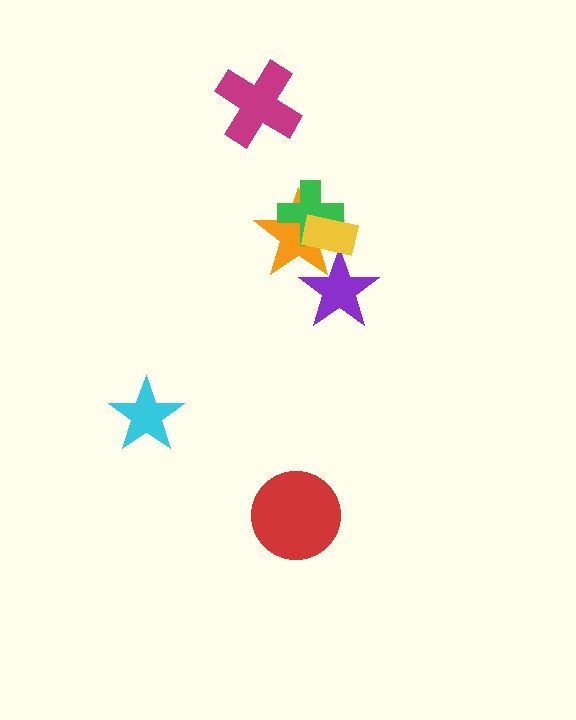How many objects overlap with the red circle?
0 objects overlap with the red circle.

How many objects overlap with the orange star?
3 objects overlap with the orange star.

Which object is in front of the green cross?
The yellow rectangle is in front of the green cross.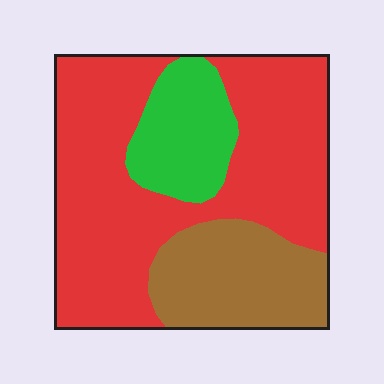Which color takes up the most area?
Red, at roughly 60%.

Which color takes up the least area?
Green, at roughly 15%.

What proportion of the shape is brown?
Brown covers about 25% of the shape.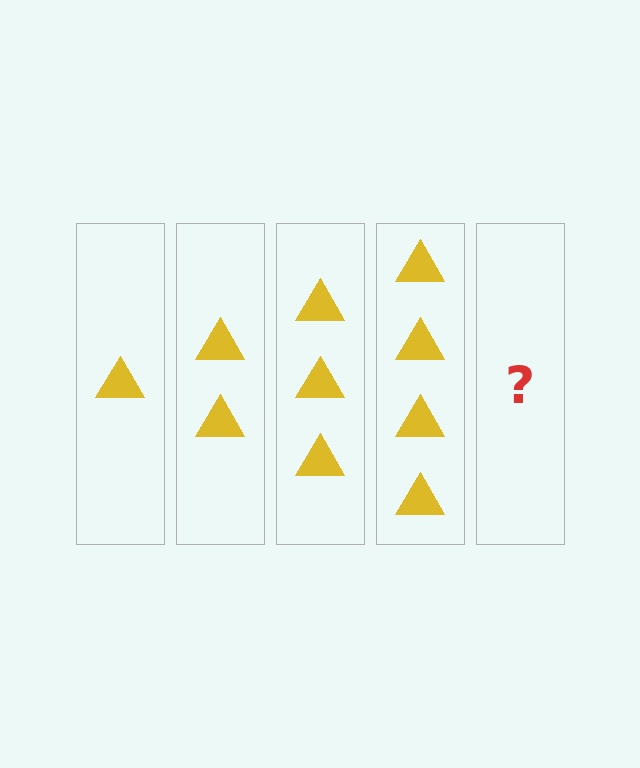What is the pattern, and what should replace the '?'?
The pattern is that each step adds one more triangle. The '?' should be 5 triangles.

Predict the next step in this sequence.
The next step is 5 triangles.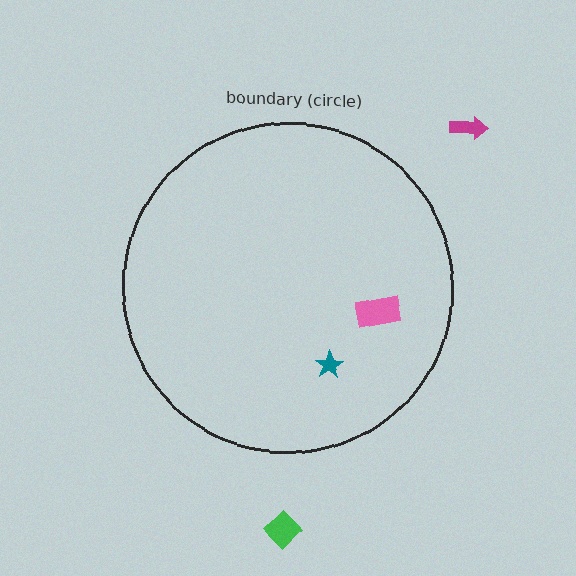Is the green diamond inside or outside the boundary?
Outside.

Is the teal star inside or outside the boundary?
Inside.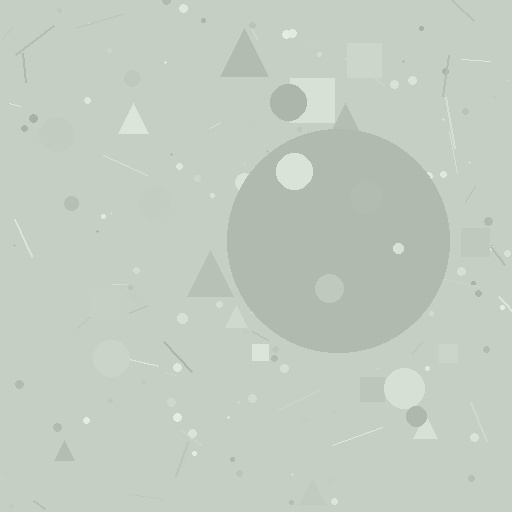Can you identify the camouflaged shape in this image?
The camouflaged shape is a circle.